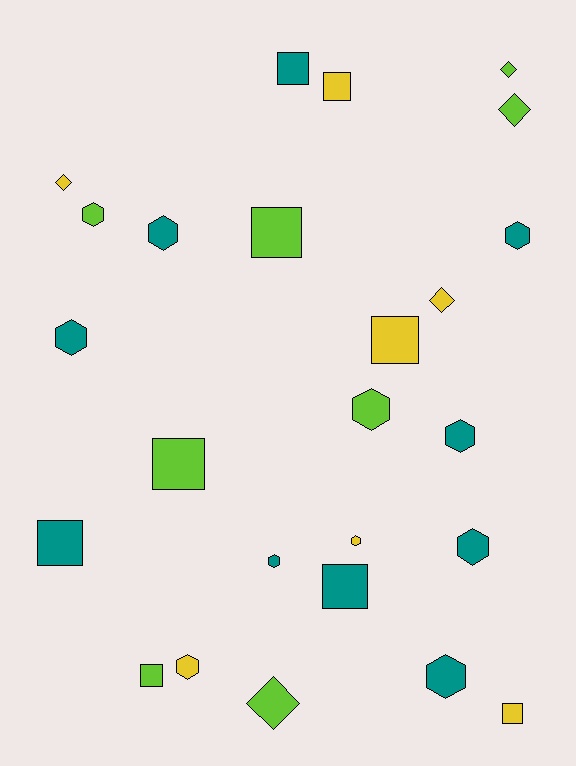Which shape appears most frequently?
Hexagon, with 11 objects.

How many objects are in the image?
There are 25 objects.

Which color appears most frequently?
Teal, with 10 objects.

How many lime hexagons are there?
There are 2 lime hexagons.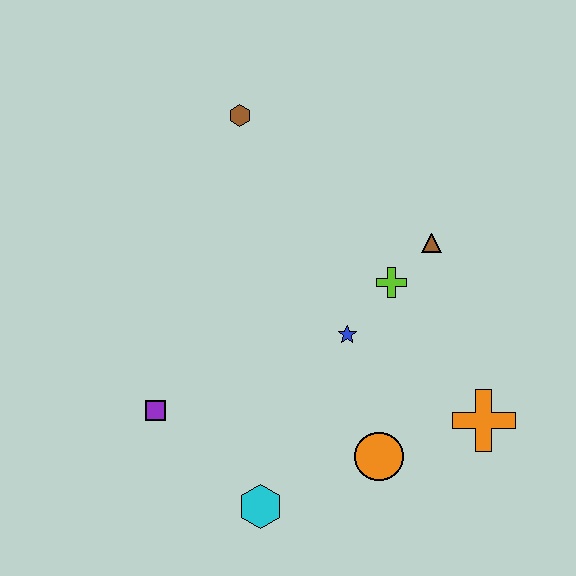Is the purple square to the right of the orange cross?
No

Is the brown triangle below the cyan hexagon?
No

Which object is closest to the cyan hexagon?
The orange circle is closest to the cyan hexagon.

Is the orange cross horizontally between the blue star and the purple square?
No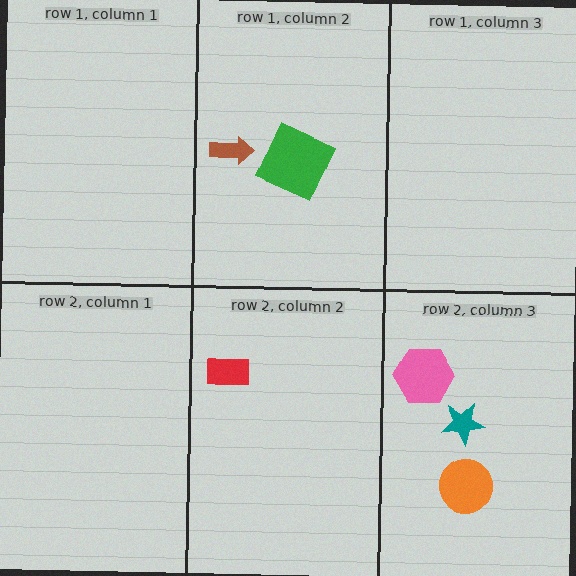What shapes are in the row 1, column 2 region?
The brown arrow, the green square.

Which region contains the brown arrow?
The row 1, column 2 region.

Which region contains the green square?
The row 1, column 2 region.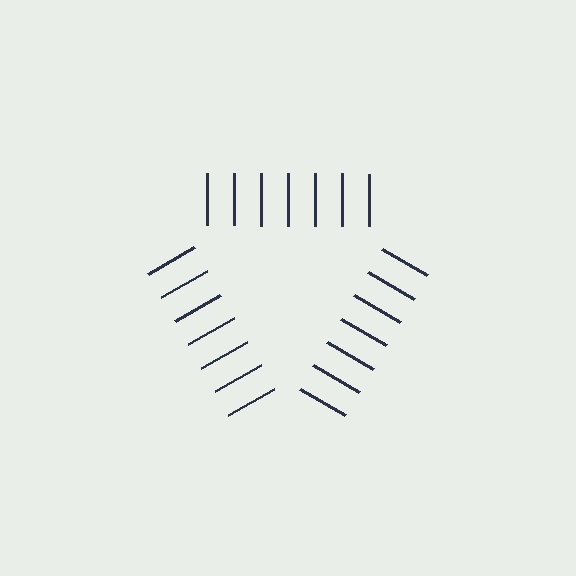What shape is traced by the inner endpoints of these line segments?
An illusory triangle — the line segments terminate on its edges but no continuous stroke is drawn.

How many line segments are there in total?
21 — 7 along each of the 3 edges.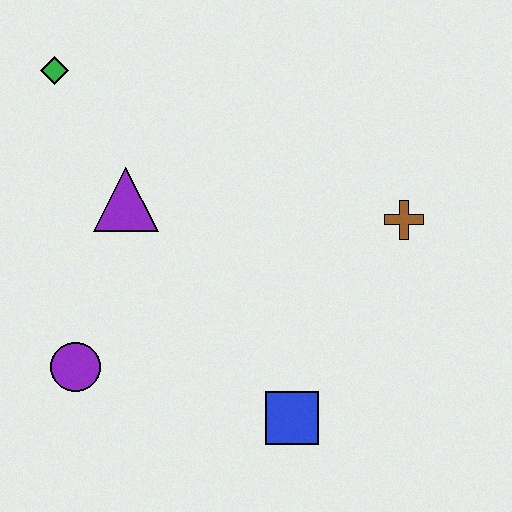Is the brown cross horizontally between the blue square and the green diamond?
No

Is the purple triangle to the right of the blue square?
No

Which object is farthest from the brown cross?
The green diamond is farthest from the brown cross.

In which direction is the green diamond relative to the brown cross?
The green diamond is to the left of the brown cross.